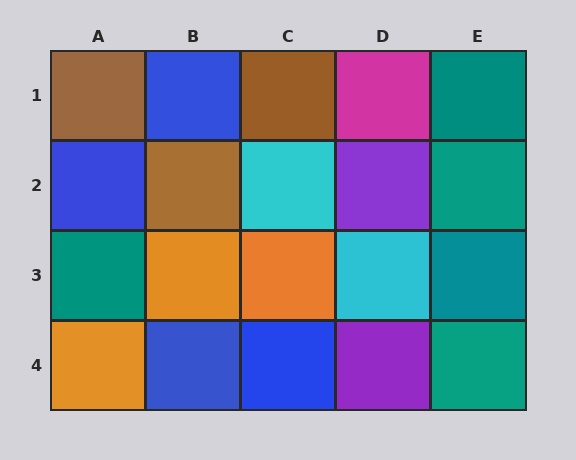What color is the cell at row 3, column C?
Orange.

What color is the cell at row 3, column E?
Teal.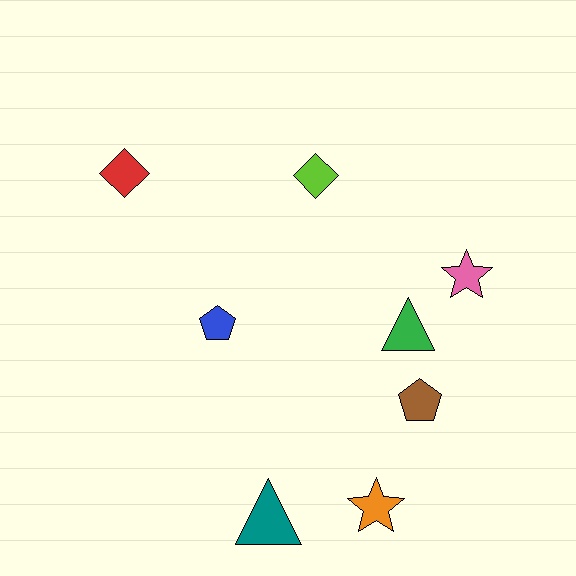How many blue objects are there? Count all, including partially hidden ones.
There is 1 blue object.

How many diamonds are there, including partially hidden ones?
There are 2 diamonds.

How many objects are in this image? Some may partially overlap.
There are 8 objects.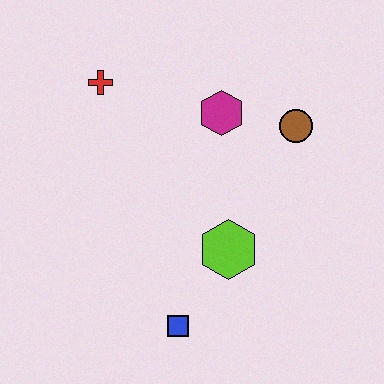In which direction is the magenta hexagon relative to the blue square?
The magenta hexagon is above the blue square.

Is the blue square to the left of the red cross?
No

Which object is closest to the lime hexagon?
The blue square is closest to the lime hexagon.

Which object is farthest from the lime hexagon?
The red cross is farthest from the lime hexagon.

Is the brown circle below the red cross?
Yes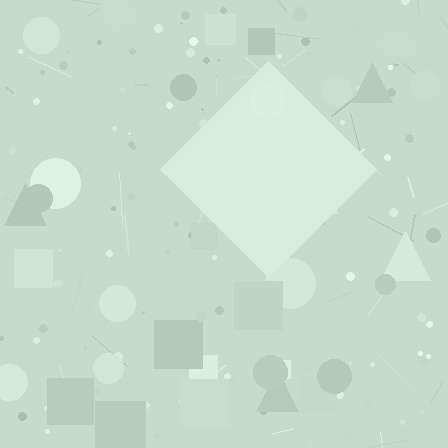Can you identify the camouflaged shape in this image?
The camouflaged shape is a diamond.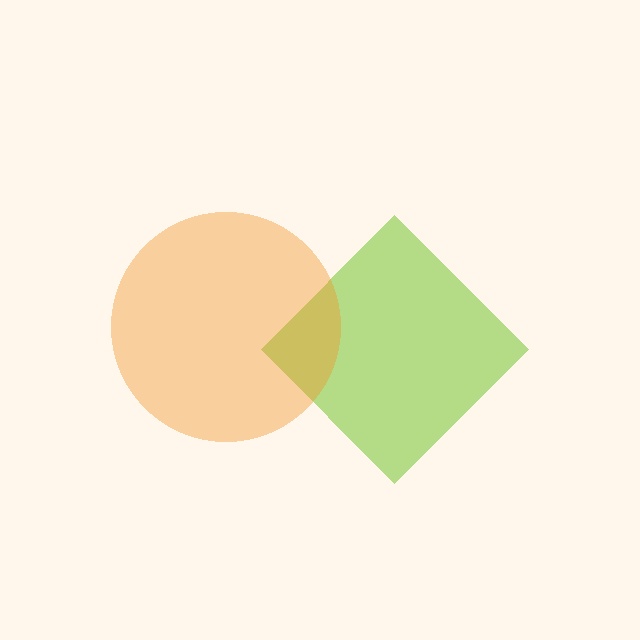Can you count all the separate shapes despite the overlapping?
Yes, there are 2 separate shapes.